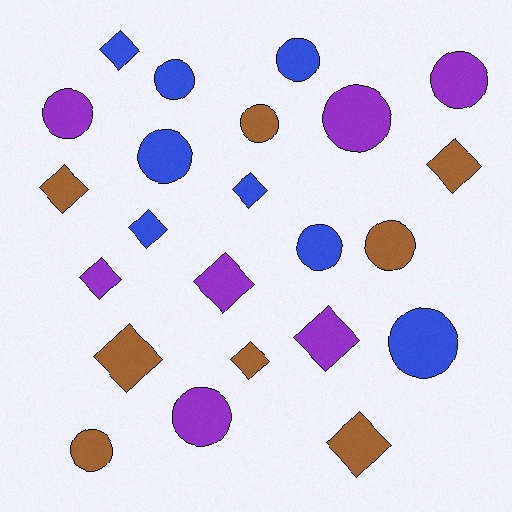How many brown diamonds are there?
There are 5 brown diamonds.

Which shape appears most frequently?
Circle, with 12 objects.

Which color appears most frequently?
Brown, with 8 objects.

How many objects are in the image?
There are 23 objects.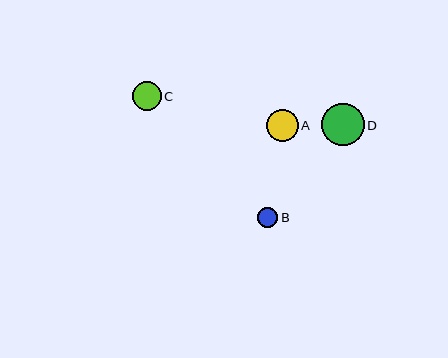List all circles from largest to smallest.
From largest to smallest: D, A, C, B.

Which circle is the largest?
Circle D is the largest with a size of approximately 42 pixels.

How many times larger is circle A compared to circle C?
Circle A is approximately 1.1 times the size of circle C.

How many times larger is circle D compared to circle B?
Circle D is approximately 2.1 times the size of circle B.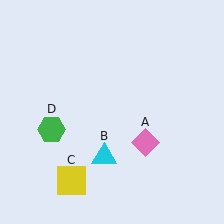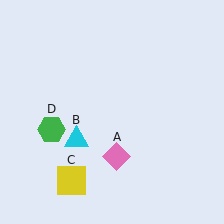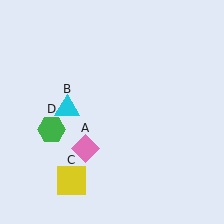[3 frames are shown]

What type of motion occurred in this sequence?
The pink diamond (object A), cyan triangle (object B) rotated clockwise around the center of the scene.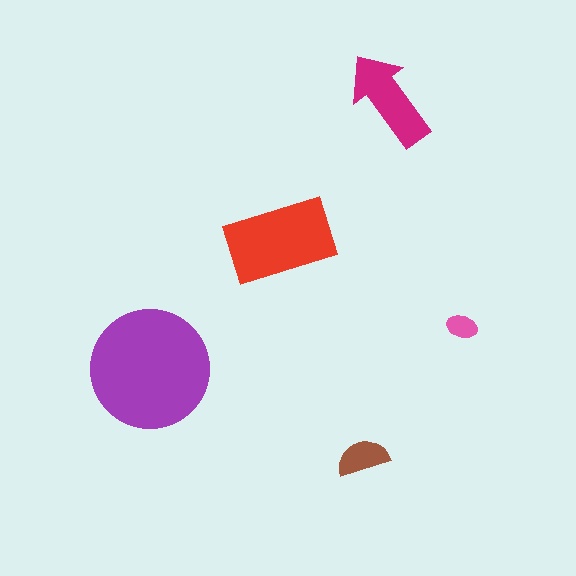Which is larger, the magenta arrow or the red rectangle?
The red rectangle.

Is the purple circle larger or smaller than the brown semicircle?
Larger.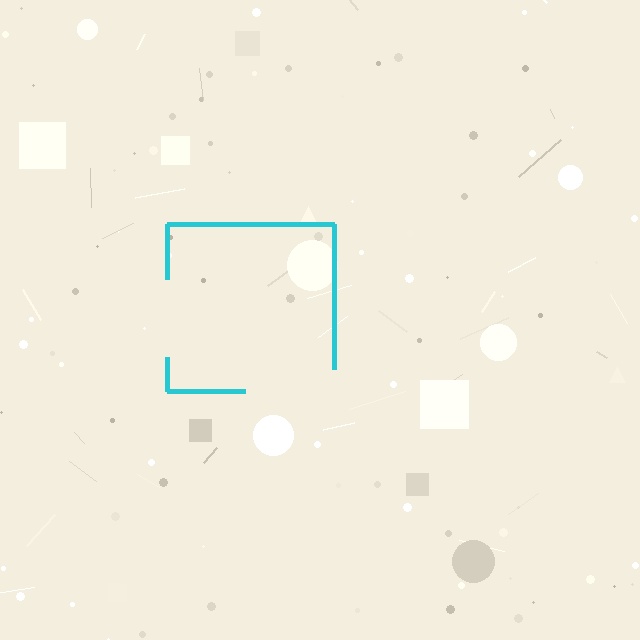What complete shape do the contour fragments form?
The contour fragments form a square.